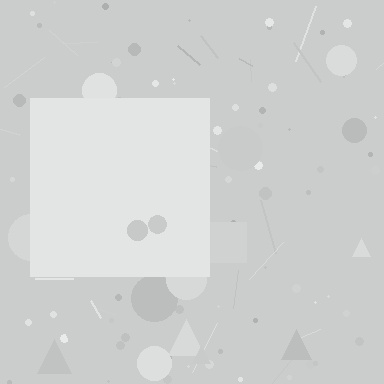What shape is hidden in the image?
A square is hidden in the image.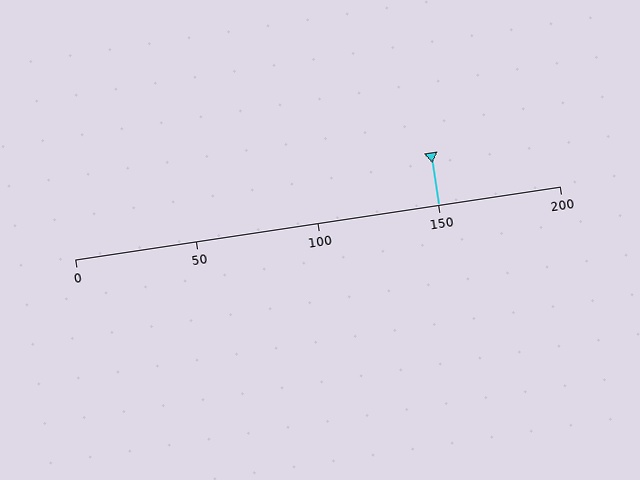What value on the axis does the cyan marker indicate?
The marker indicates approximately 150.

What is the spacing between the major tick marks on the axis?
The major ticks are spaced 50 apart.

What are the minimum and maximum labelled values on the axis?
The axis runs from 0 to 200.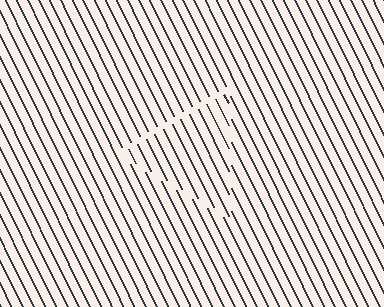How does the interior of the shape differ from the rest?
The interior of the shape contains the same grating, shifted by half a period — the contour is defined by the phase discontinuity where line-ends from the inner and outer gratings abut.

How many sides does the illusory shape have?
3 sides — the line-ends trace a triangle.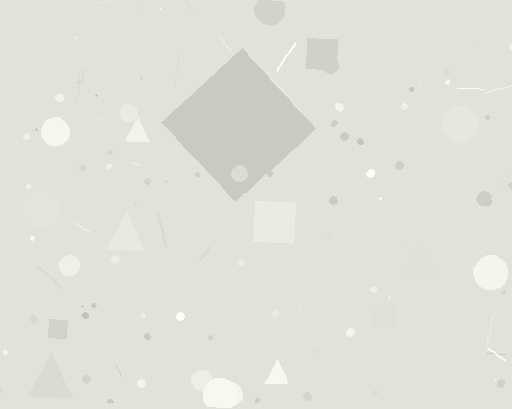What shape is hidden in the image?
A diamond is hidden in the image.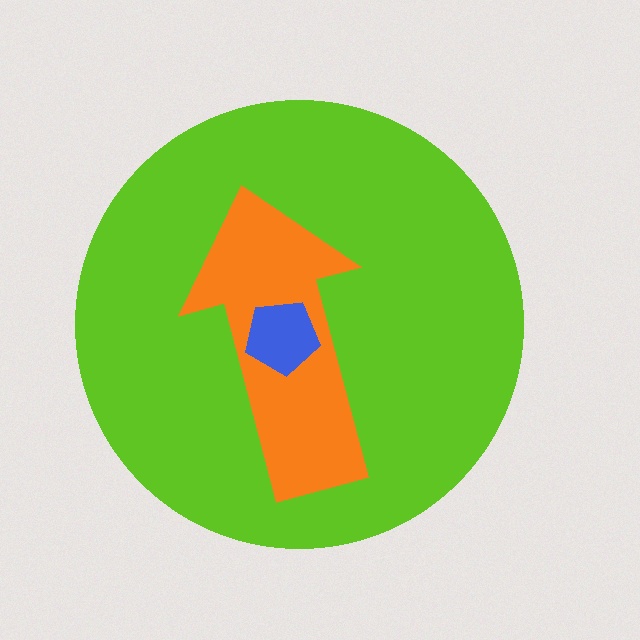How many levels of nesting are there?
3.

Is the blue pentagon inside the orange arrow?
Yes.